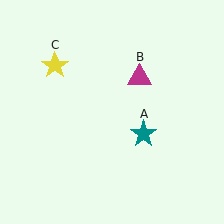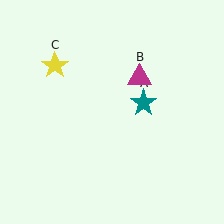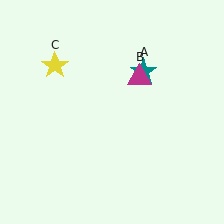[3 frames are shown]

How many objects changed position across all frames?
1 object changed position: teal star (object A).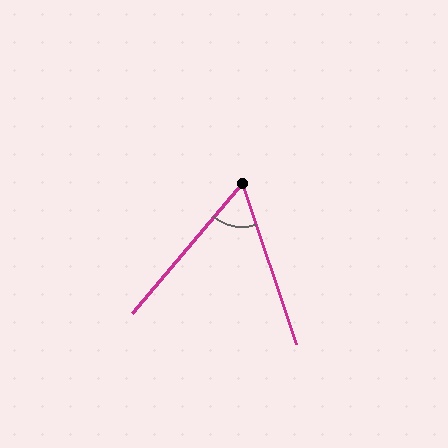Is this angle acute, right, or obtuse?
It is acute.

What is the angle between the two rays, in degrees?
Approximately 59 degrees.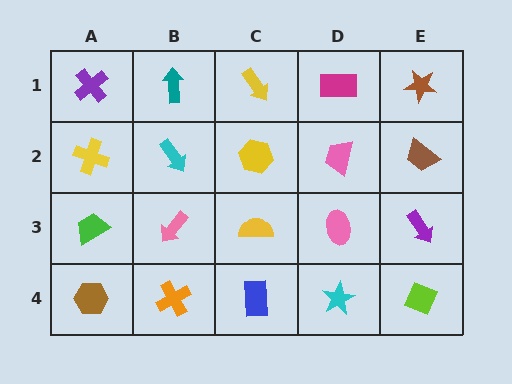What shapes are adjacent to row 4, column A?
A green trapezoid (row 3, column A), an orange cross (row 4, column B).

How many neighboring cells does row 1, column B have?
3.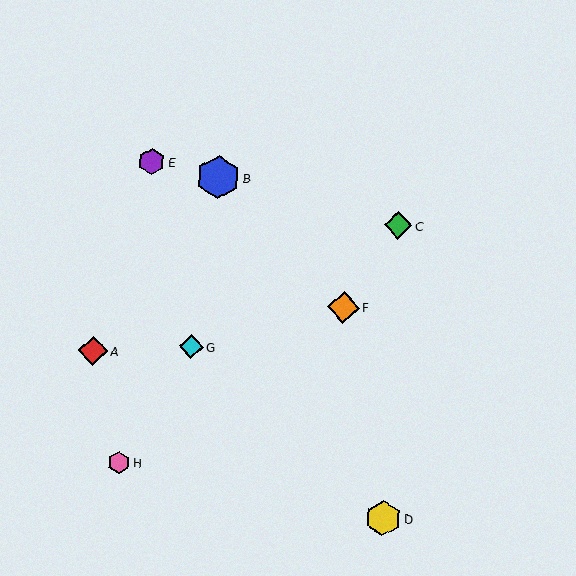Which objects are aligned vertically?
Objects C, D are aligned vertically.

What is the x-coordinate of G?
Object G is at x≈191.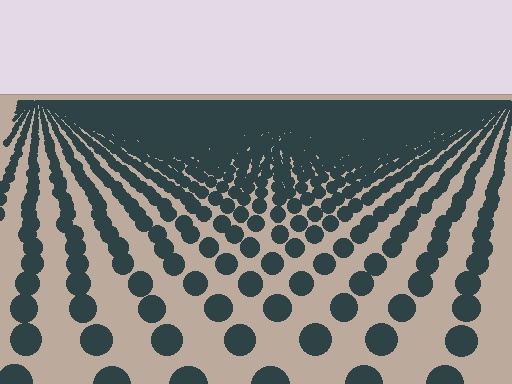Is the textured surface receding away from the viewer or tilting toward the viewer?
The surface is receding away from the viewer. Texture elements get smaller and denser toward the top.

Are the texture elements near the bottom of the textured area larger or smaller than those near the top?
Larger. Near the bottom, elements are closer to the viewer and appear at a bigger on-screen size.